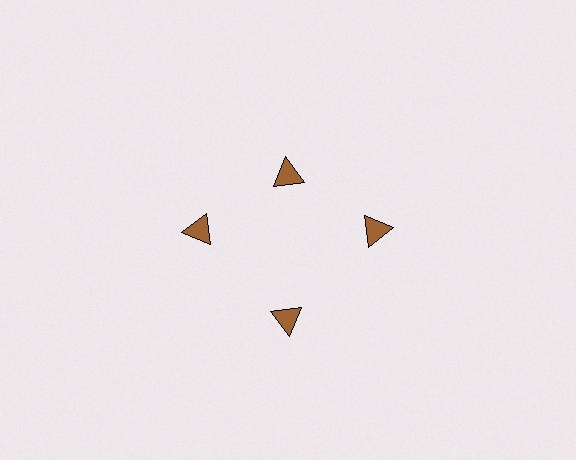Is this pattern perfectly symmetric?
No. The 4 brown triangles are arranged in a ring, but one element near the 12 o'clock position is pulled inward toward the center, breaking the 4-fold rotational symmetry.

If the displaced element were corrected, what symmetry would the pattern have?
It would have 4-fold rotational symmetry — the pattern would map onto itself every 90 degrees.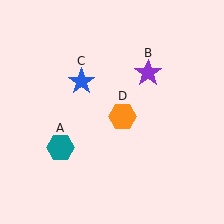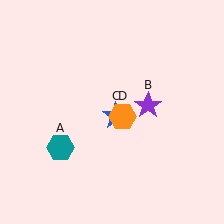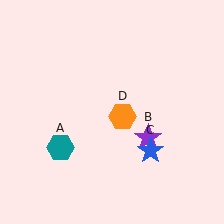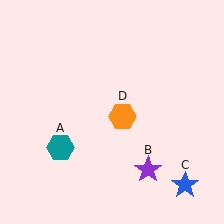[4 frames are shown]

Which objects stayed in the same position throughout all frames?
Teal hexagon (object A) and orange hexagon (object D) remained stationary.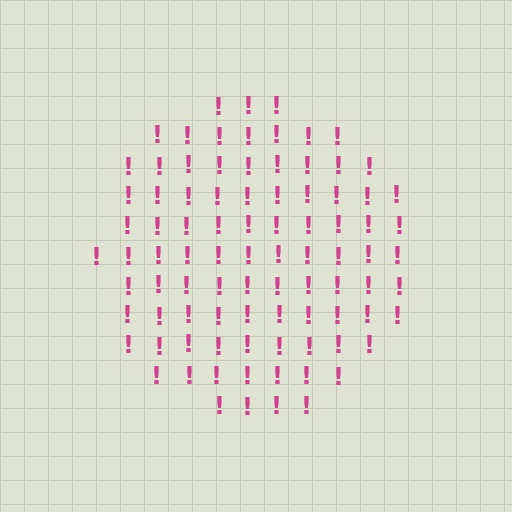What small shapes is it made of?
It is made of small exclamation marks.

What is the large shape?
The large shape is a circle.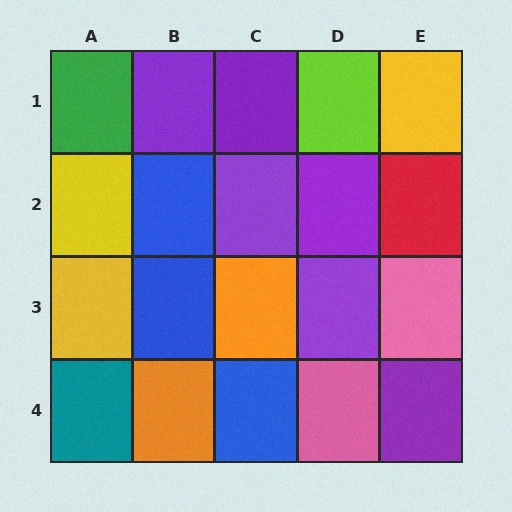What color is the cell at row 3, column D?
Purple.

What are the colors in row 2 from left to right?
Yellow, blue, purple, purple, red.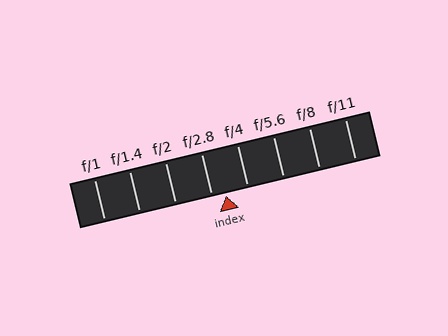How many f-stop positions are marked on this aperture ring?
There are 8 f-stop positions marked.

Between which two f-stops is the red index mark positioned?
The index mark is between f/2.8 and f/4.